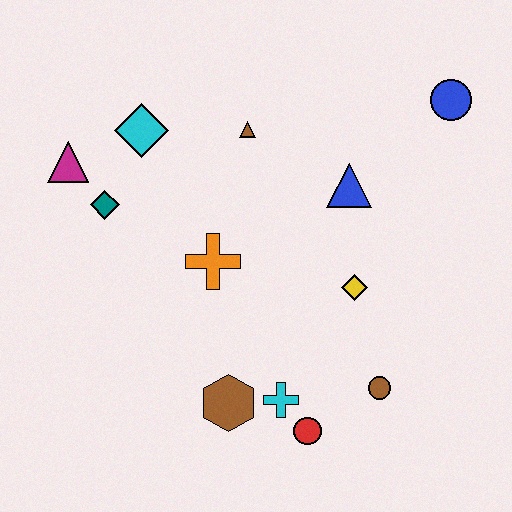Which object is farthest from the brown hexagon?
The blue circle is farthest from the brown hexagon.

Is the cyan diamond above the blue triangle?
Yes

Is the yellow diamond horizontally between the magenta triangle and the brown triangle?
No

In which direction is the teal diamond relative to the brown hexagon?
The teal diamond is above the brown hexagon.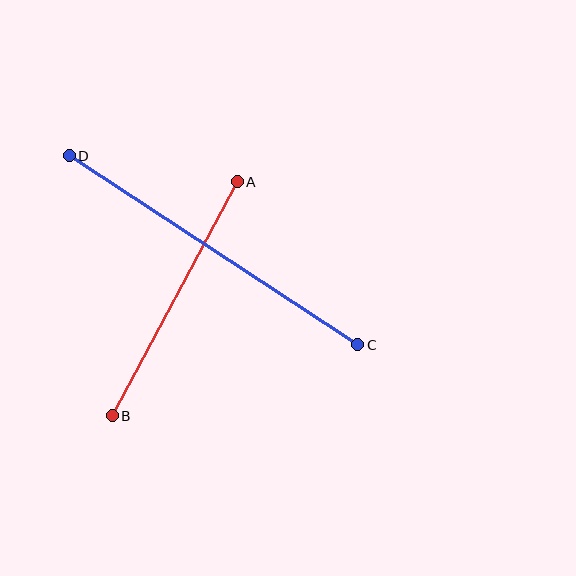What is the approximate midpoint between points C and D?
The midpoint is at approximately (213, 250) pixels.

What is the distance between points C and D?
The distance is approximately 345 pixels.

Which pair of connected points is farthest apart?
Points C and D are farthest apart.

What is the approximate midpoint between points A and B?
The midpoint is at approximately (175, 299) pixels.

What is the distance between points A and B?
The distance is approximately 265 pixels.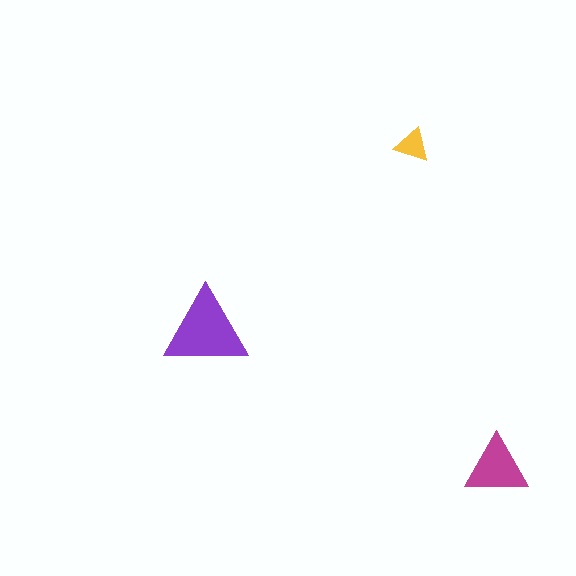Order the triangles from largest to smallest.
the purple one, the magenta one, the yellow one.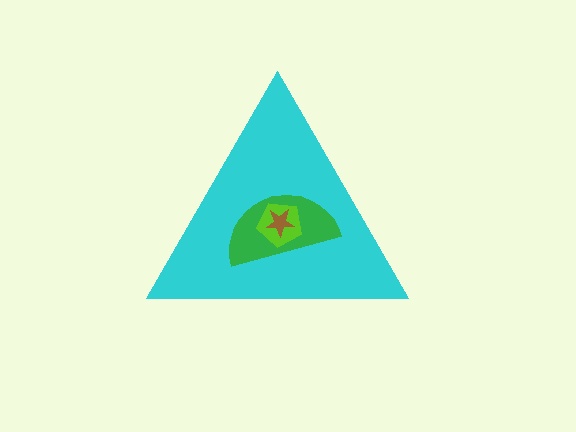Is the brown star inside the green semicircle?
Yes.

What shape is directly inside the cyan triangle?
The green semicircle.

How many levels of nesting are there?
4.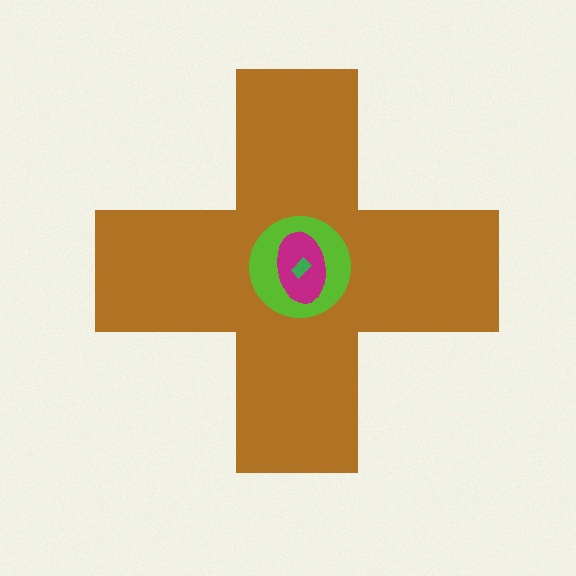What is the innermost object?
The green rectangle.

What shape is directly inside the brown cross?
The lime circle.